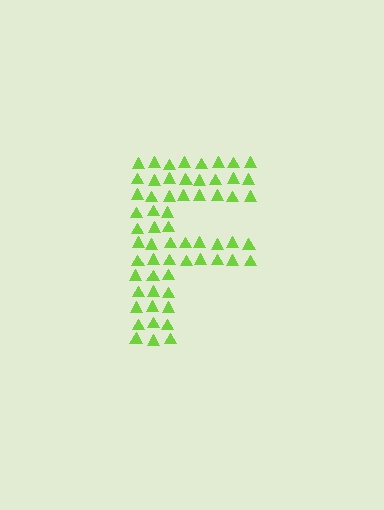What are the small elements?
The small elements are triangles.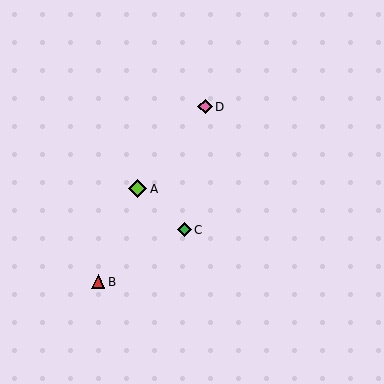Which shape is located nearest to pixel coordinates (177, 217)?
The green diamond (labeled C) at (185, 230) is nearest to that location.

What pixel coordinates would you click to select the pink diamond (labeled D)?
Click at (205, 107) to select the pink diamond D.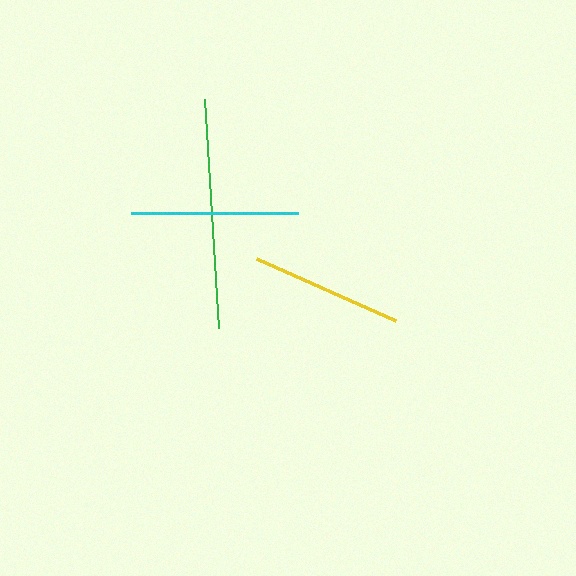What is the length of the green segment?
The green segment is approximately 230 pixels long.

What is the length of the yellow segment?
The yellow segment is approximately 152 pixels long.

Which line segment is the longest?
The green line is the longest at approximately 230 pixels.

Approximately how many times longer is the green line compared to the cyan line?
The green line is approximately 1.4 times the length of the cyan line.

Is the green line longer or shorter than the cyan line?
The green line is longer than the cyan line.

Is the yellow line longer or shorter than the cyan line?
The cyan line is longer than the yellow line.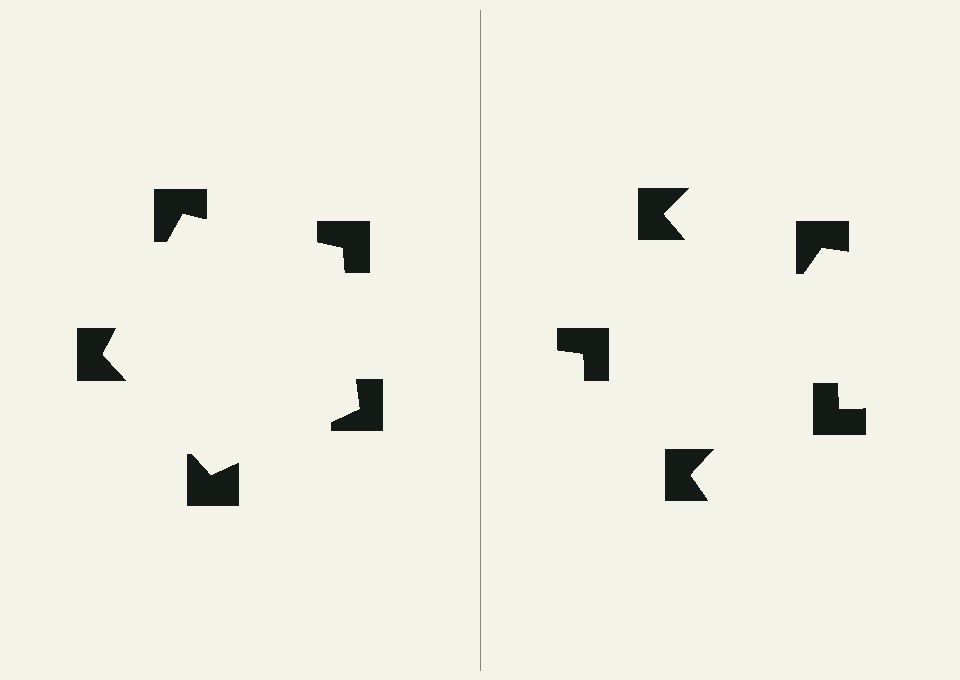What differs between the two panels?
The notched squares are positioned identically on both sides; only the wedge orientations differ. On the left they align to a pentagon; on the right they are misaligned.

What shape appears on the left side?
An illusory pentagon.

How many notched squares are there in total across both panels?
10 — 5 on each side.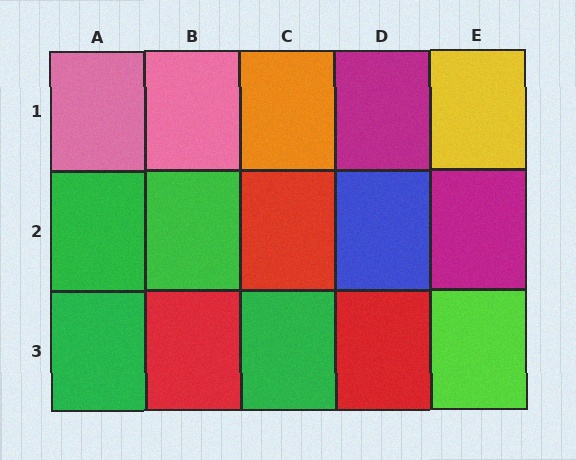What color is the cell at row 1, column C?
Orange.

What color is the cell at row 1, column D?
Magenta.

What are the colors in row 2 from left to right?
Green, green, red, blue, magenta.